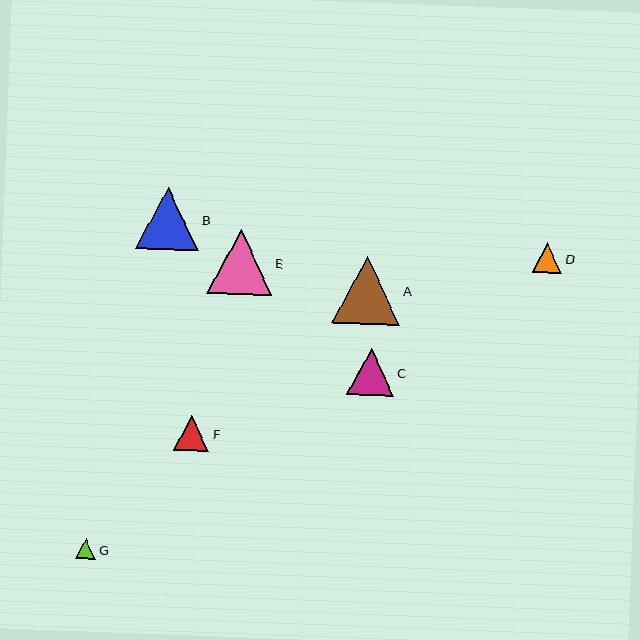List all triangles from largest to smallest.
From largest to smallest: A, E, B, C, F, D, G.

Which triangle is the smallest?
Triangle G is the smallest with a size of approximately 20 pixels.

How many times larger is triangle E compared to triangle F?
Triangle E is approximately 1.8 times the size of triangle F.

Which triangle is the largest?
Triangle A is the largest with a size of approximately 68 pixels.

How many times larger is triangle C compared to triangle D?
Triangle C is approximately 1.6 times the size of triangle D.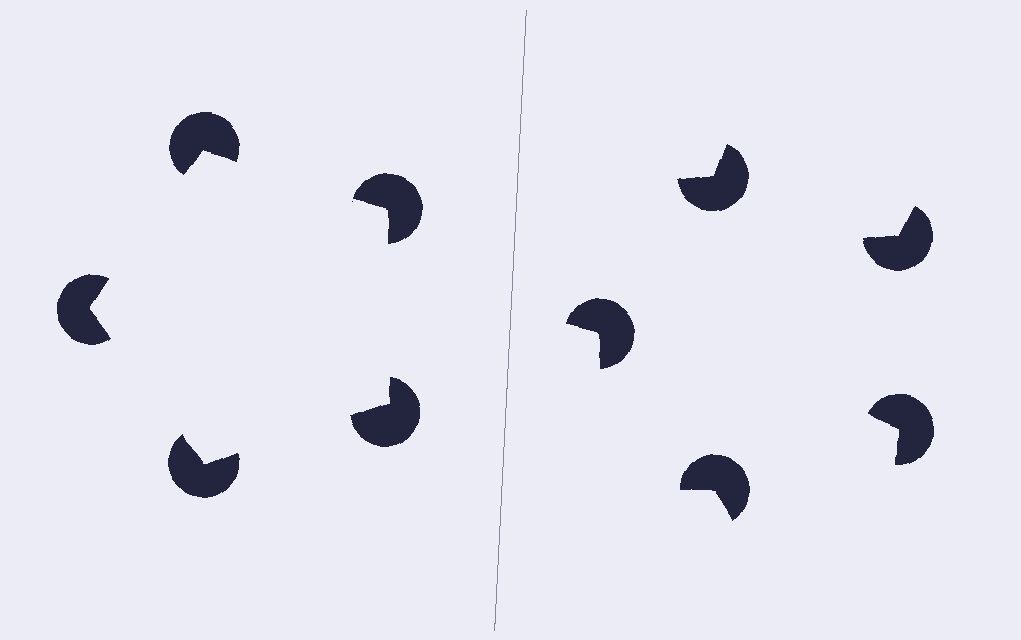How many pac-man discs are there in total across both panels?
10 — 5 on each side.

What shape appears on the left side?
An illusory pentagon.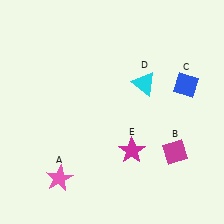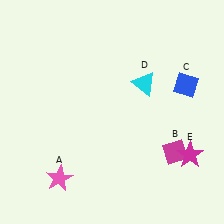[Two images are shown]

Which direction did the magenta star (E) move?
The magenta star (E) moved right.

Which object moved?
The magenta star (E) moved right.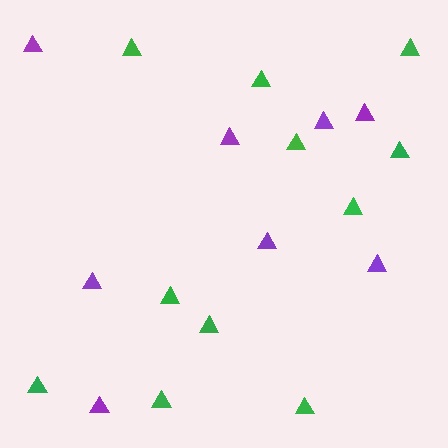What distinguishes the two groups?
There are 2 groups: one group of purple triangles (8) and one group of green triangles (11).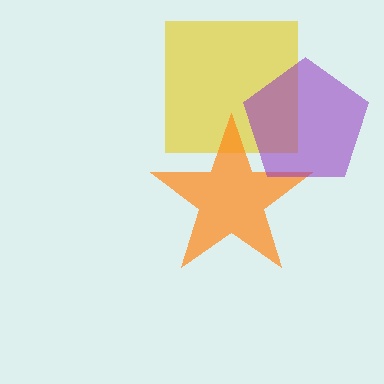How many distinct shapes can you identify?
There are 3 distinct shapes: a yellow square, an orange star, a purple pentagon.